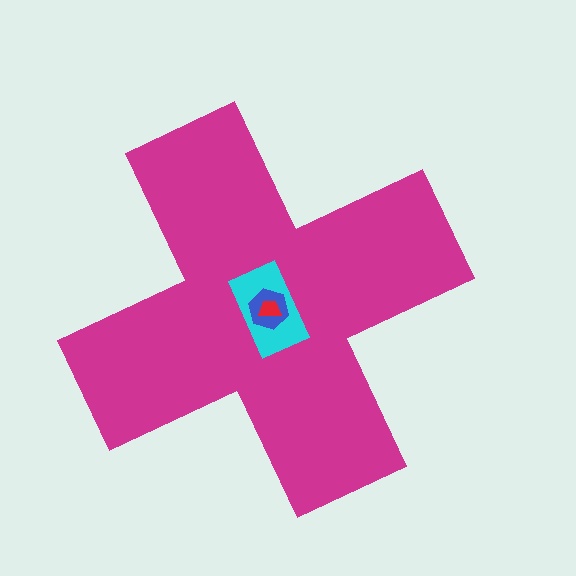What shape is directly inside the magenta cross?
The cyan rectangle.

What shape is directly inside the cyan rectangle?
The blue hexagon.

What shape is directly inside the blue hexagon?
The red trapezoid.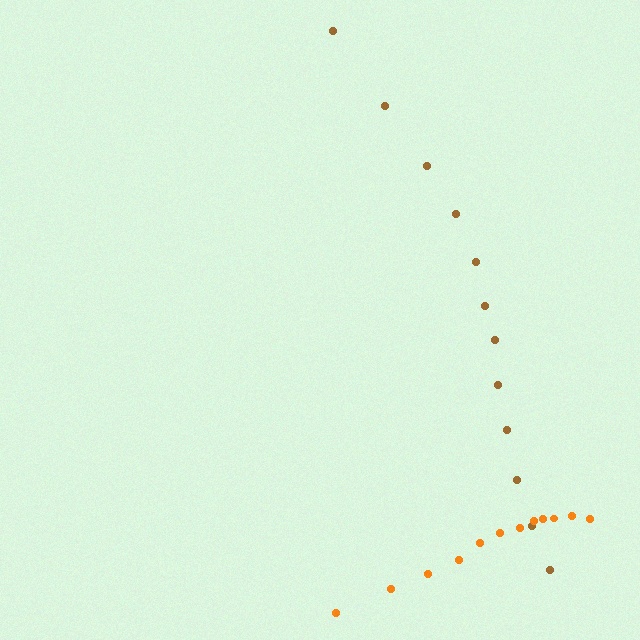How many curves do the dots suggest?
There are 2 distinct paths.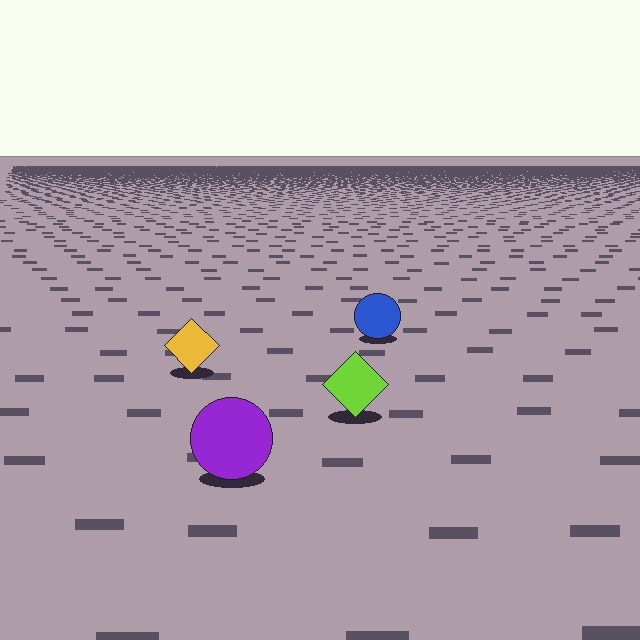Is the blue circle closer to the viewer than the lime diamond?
No. The lime diamond is closer — you can tell from the texture gradient: the ground texture is coarser near it.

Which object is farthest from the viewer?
The blue circle is farthest from the viewer. It appears smaller and the ground texture around it is denser.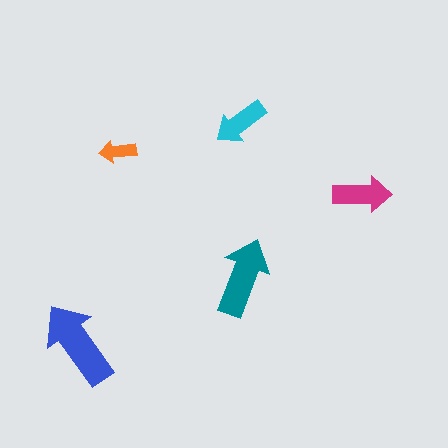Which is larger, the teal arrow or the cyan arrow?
The teal one.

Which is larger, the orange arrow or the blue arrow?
The blue one.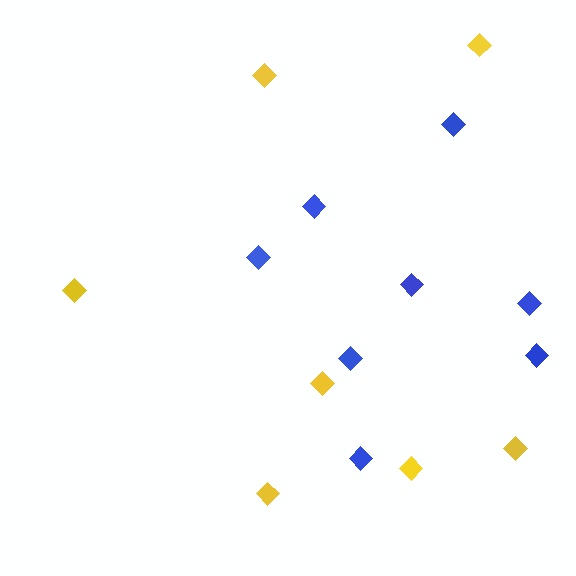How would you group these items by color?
There are 2 groups: one group of yellow diamonds (7) and one group of blue diamonds (8).